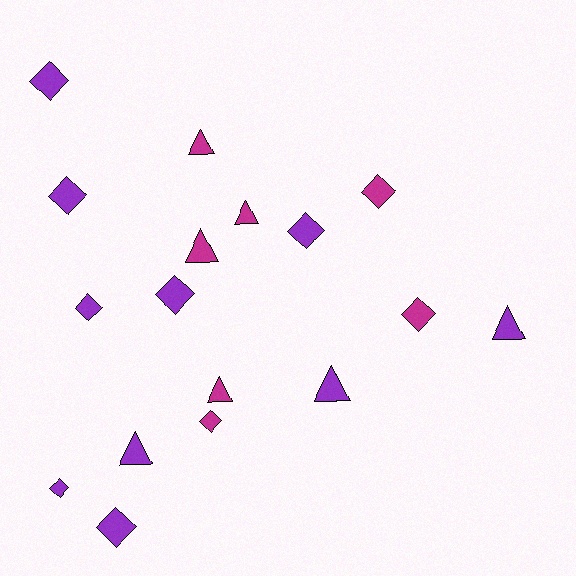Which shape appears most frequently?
Diamond, with 10 objects.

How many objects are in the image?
There are 17 objects.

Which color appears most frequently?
Purple, with 10 objects.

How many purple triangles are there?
There are 3 purple triangles.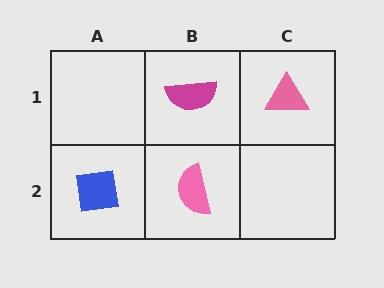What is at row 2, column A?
A blue square.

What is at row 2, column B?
A pink semicircle.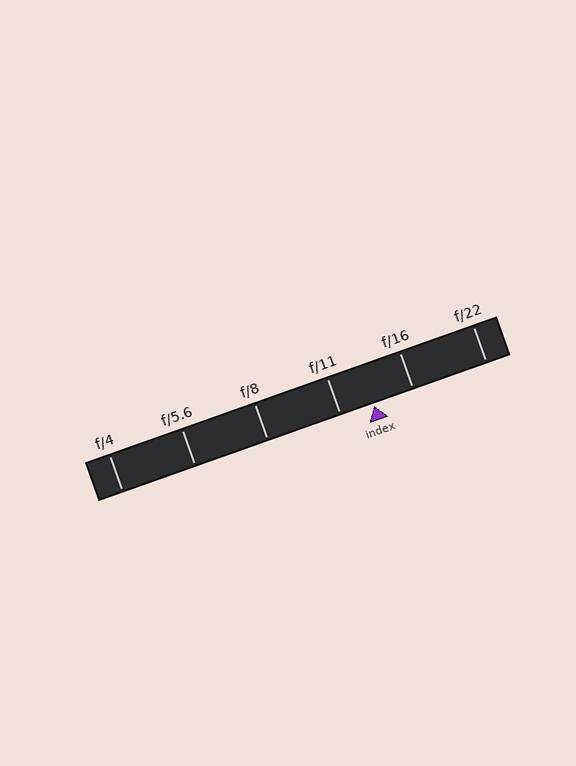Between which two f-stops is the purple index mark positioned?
The index mark is between f/11 and f/16.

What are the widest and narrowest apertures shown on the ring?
The widest aperture shown is f/4 and the narrowest is f/22.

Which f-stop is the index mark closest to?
The index mark is closest to f/11.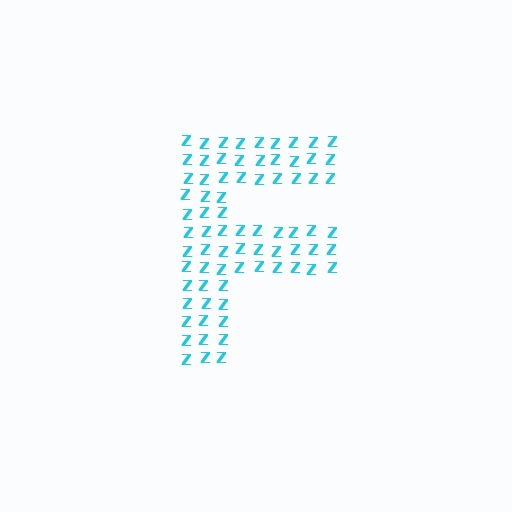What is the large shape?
The large shape is the letter F.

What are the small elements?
The small elements are letter Z's.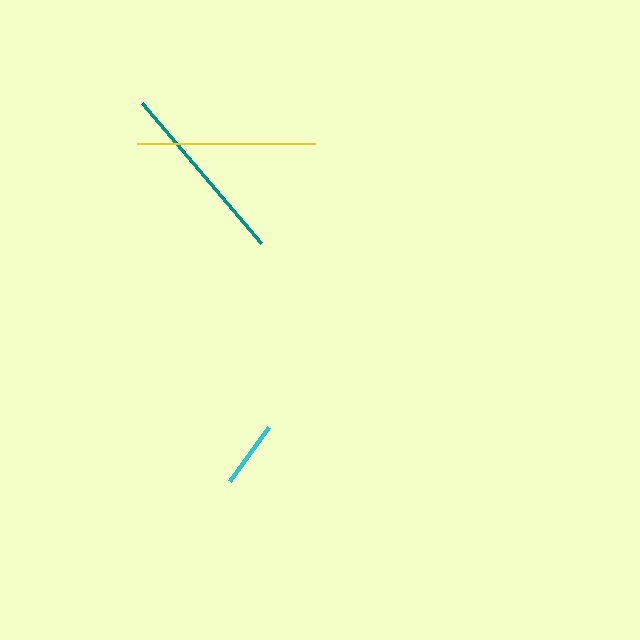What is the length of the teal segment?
The teal segment is approximately 184 pixels long.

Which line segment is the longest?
The teal line is the longest at approximately 184 pixels.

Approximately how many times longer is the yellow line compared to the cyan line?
The yellow line is approximately 2.7 times the length of the cyan line.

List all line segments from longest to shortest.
From longest to shortest: teal, yellow, cyan.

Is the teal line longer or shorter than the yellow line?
The teal line is longer than the yellow line.